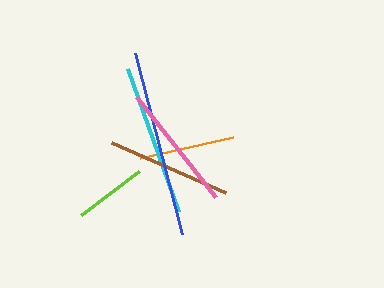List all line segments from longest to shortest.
From longest to shortest: blue, cyan, pink, brown, orange, lime.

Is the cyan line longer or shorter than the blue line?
The blue line is longer than the cyan line.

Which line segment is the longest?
The blue line is the longest at approximately 188 pixels.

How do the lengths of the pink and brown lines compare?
The pink and brown lines are approximately the same length.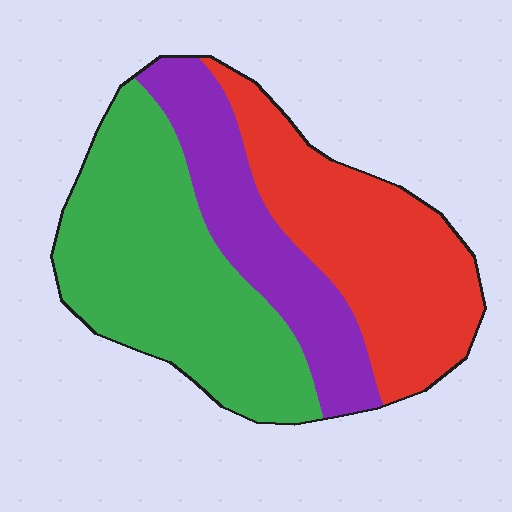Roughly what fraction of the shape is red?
Red takes up about one third (1/3) of the shape.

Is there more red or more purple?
Red.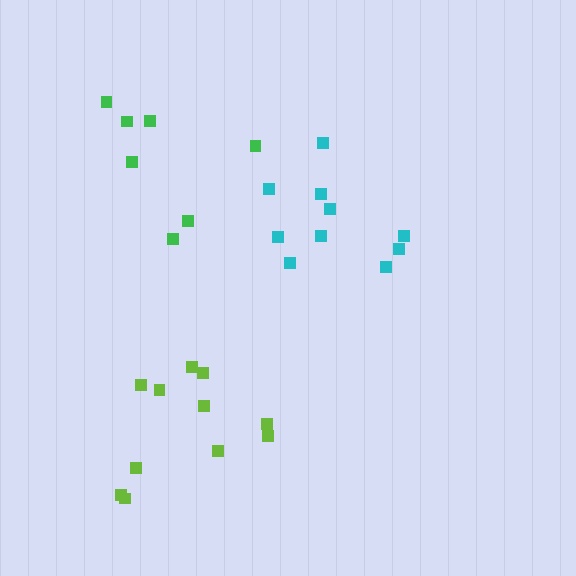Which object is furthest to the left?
The green cluster is leftmost.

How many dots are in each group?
Group 1: 7 dots, Group 2: 11 dots, Group 3: 10 dots (28 total).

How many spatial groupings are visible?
There are 3 spatial groupings.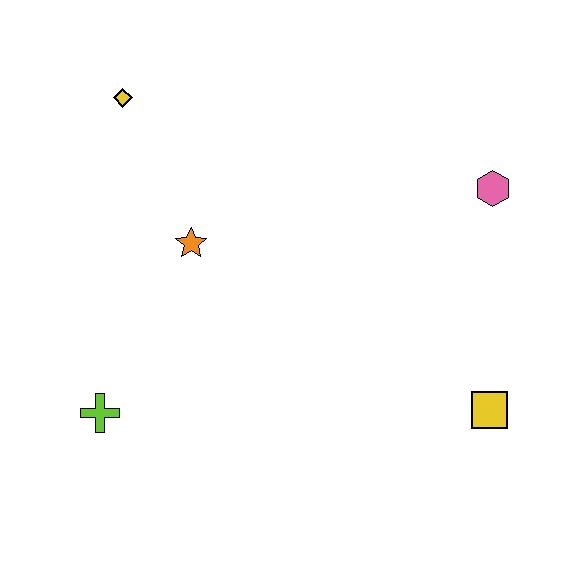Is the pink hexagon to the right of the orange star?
Yes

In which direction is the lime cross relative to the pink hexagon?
The lime cross is to the left of the pink hexagon.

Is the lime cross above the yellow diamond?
No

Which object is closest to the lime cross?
The orange star is closest to the lime cross.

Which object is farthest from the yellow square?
The yellow diamond is farthest from the yellow square.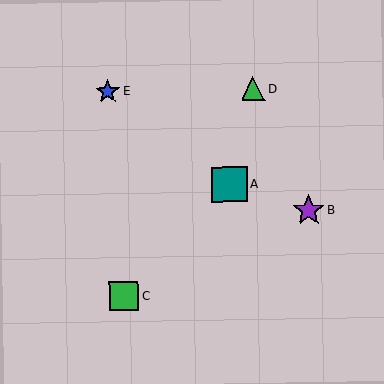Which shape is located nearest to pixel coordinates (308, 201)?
The purple star (labeled B) at (309, 210) is nearest to that location.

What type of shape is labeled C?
Shape C is a green square.